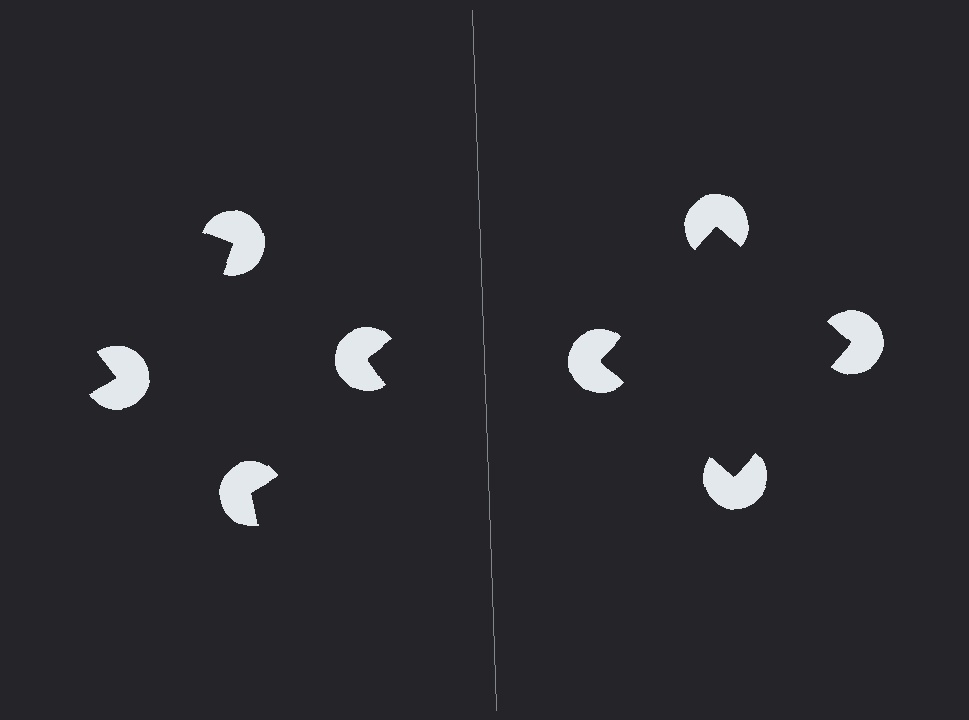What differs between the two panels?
The pac-man discs are positioned identically on both sides; only the wedge orientations differ. On the right they align to a square; on the left they are misaligned.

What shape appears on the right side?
An illusory square.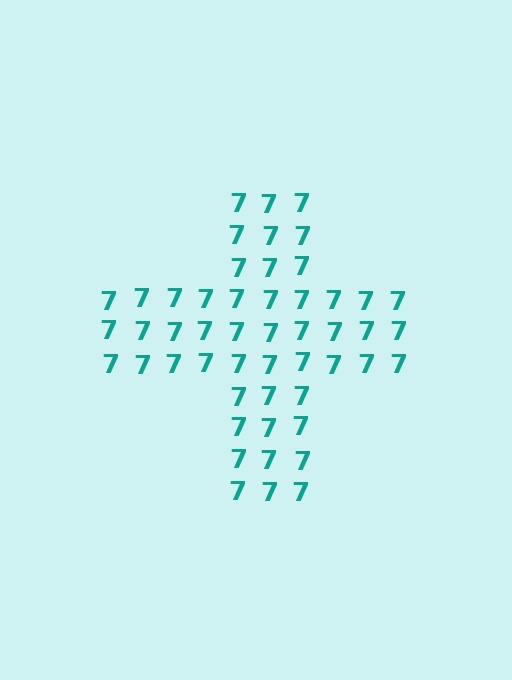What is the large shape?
The large shape is a cross.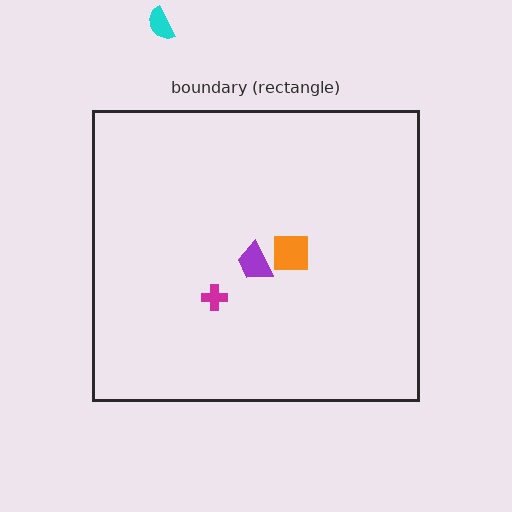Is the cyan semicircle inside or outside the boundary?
Outside.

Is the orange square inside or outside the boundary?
Inside.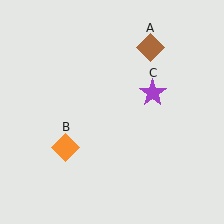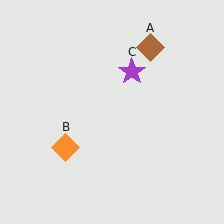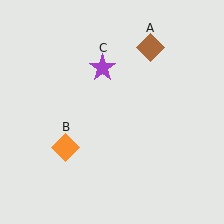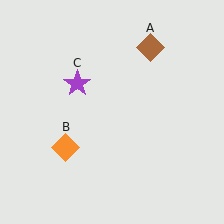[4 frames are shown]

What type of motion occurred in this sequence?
The purple star (object C) rotated counterclockwise around the center of the scene.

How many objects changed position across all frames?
1 object changed position: purple star (object C).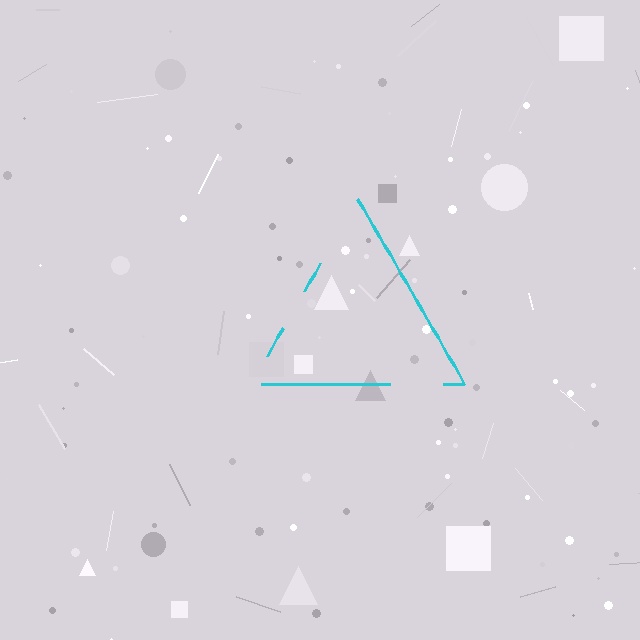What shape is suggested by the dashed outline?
The dashed outline suggests a triangle.